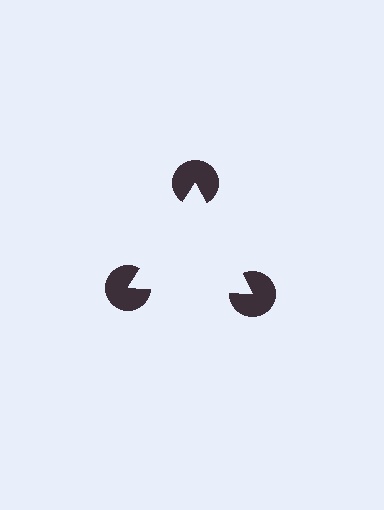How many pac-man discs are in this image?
There are 3 — one at each vertex of the illusory triangle.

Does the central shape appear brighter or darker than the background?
It typically appears slightly brighter than the background, even though no actual brightness change is drawn.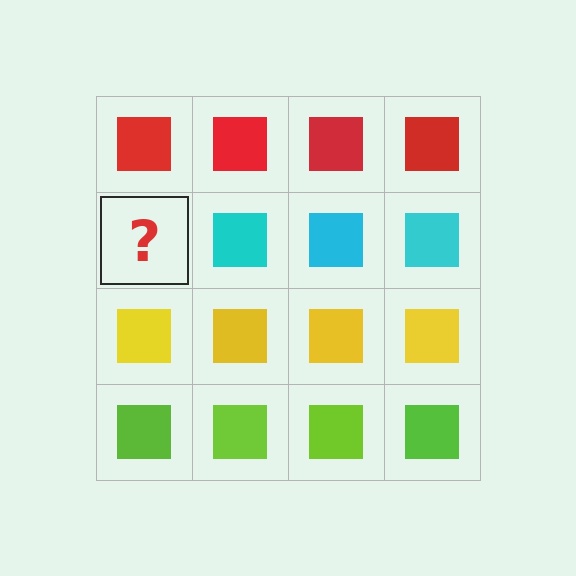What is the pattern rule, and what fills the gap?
The rule is that each row has a consistent color. The gap should be filled with a cyan square.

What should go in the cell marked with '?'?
The missing cell should contain a cyan square.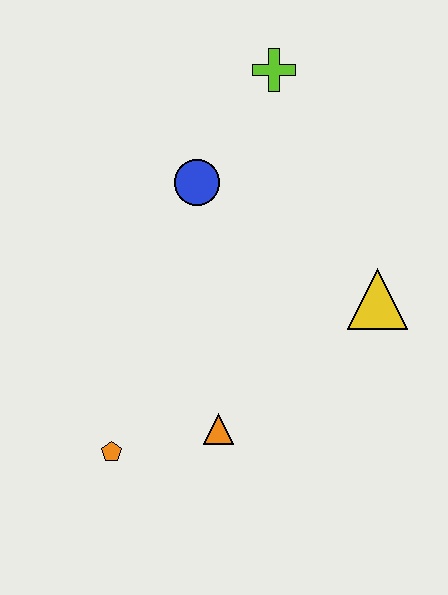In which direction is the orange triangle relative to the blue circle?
The orange triangle is below the blue circle.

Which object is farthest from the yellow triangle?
The orange pentagon is farthest from the yellow triangle.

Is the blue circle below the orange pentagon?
No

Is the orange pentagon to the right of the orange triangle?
No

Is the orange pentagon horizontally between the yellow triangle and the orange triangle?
No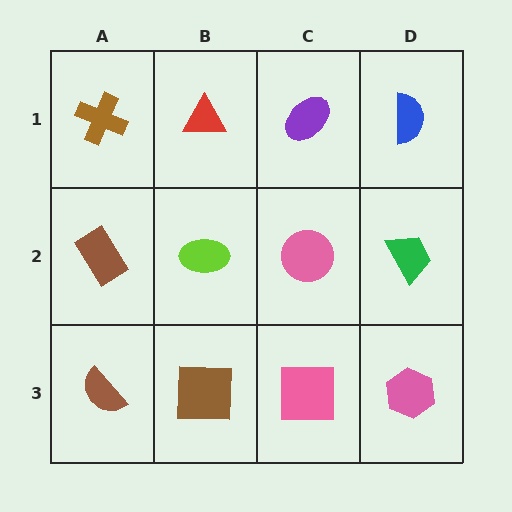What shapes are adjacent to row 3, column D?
A green trapezoid (row 2, column D), a pink square (row 3, column C).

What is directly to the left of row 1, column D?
A purple ellipse.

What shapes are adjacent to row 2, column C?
A purple ellipse (row 1, column C), a pink square (row 3, column C), a lime ellipse (row 2, column B), a green trapezoid (row 2, column D).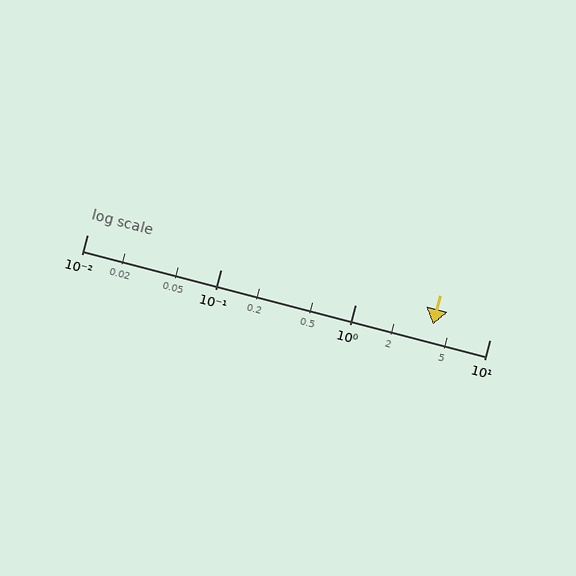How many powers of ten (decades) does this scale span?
The scale spans 3 decades, from 0.01 to 10.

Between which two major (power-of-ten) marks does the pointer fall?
The pointer is between 1 and 10.